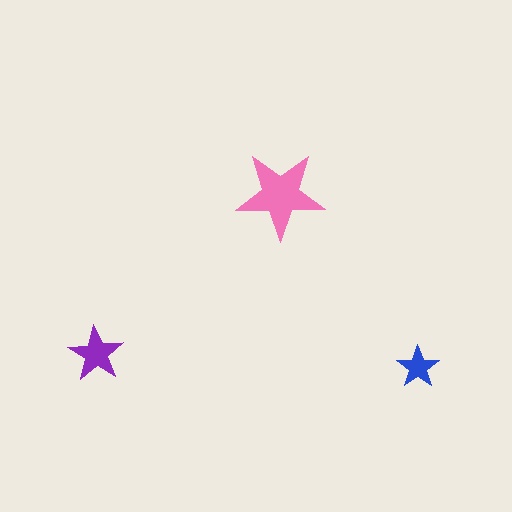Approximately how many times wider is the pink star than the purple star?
About 1.5 times wider.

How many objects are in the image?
There are 3 objects in the image.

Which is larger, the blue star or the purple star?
The purple one.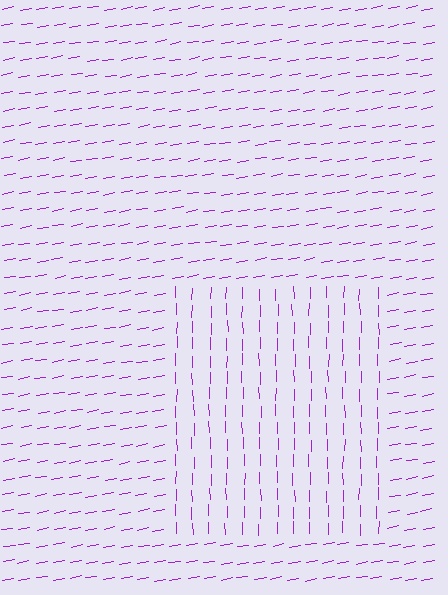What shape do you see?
I see a rectangle.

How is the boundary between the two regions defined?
The boundary is defined purely by a change in line orientation (approximately 80 degrees difference). All lines are the same color and thickness.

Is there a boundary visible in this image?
Yes, there is a texture boundary formed by a change in line orientation.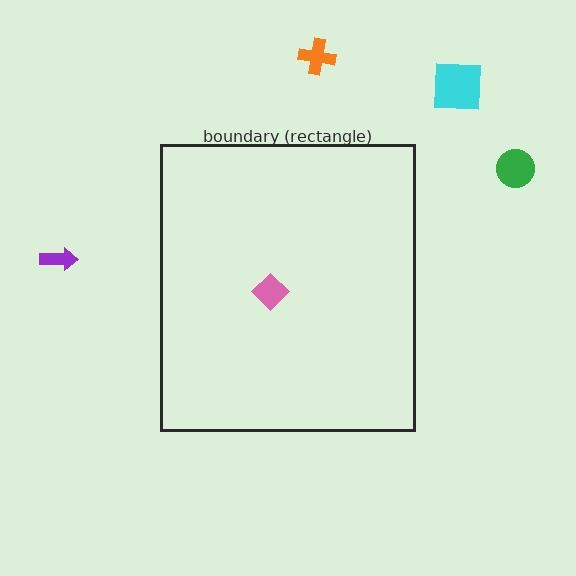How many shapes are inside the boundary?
1 inside, 4 outside.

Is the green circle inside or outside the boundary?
Outside.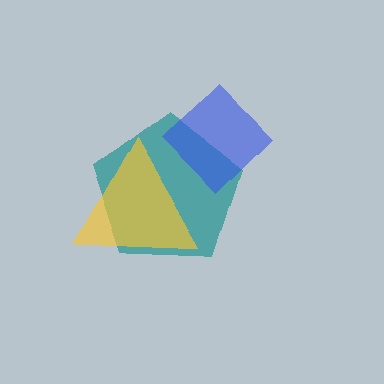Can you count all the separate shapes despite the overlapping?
Yes, there are 3 separate shapes.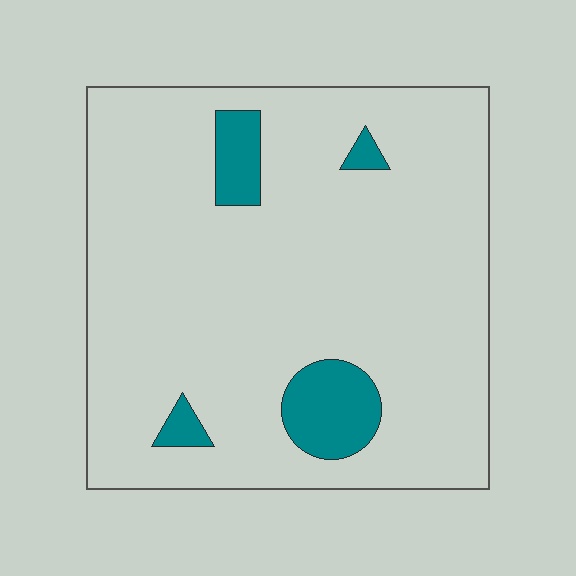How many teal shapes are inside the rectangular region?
4.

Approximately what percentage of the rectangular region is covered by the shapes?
Approximately 10%.